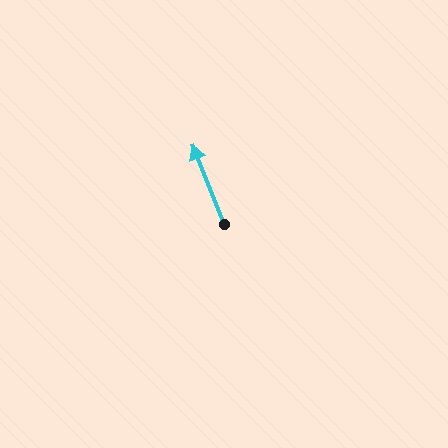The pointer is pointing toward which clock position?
Roughly 11 o'clock.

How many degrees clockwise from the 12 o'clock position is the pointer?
Approximately 338 degrees.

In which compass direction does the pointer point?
North.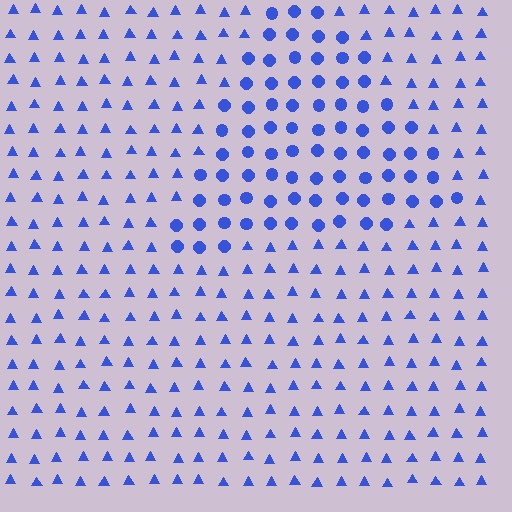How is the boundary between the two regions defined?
The boundary is defined by a change in element shape: circles inside vs. triangles outside. All elements share the same color and spacing.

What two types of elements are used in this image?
The image uses circles inside the triangle region and triangles outside it.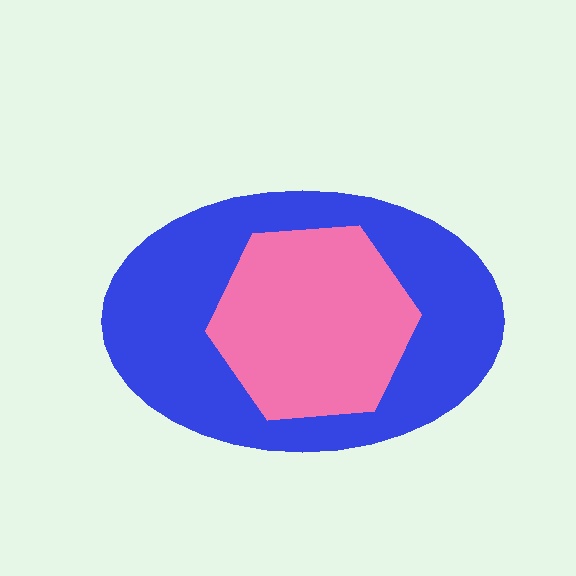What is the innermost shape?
The pink hexagon.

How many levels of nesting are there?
2.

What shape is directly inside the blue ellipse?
The pink hexagon.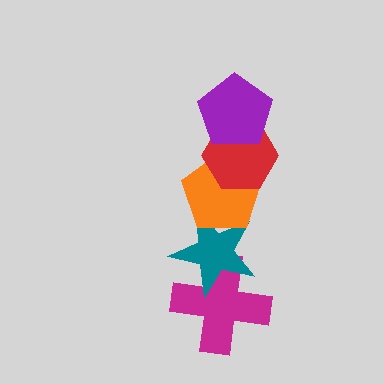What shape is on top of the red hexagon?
The purple pentagon is on top of the red hexagon.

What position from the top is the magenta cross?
The magenta cross is 5th from the top.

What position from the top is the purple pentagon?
The purple pentagon is 1st from the top.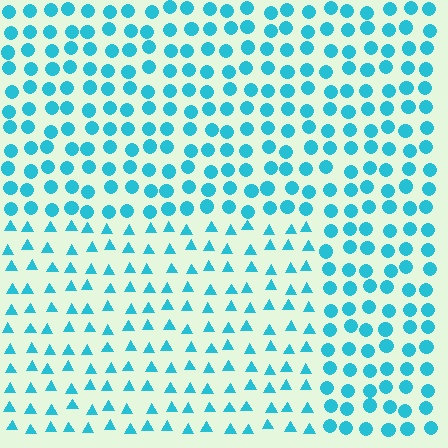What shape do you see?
I see a rectangle.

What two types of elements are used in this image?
The image uses triangles inside the rectangle region and circles outside it.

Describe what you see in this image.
The image is filled with small cyan elements arranged in a uniform grid. A rectangle-shaped region contains triangles, while the surrounding area contains circles. The boundary is defined purely by the change in element shape.